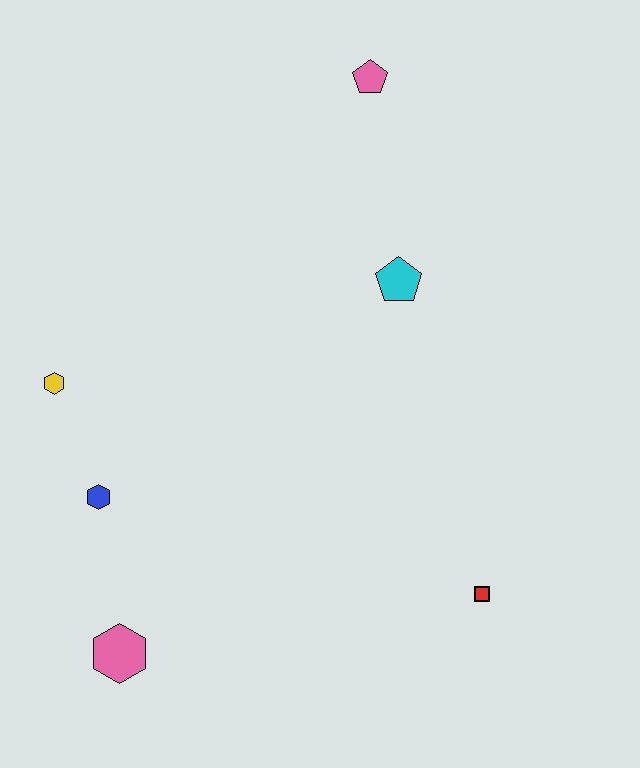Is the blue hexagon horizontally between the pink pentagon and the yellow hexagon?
Yes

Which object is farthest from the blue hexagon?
The pink pentagon is farthest from the blue hexagon.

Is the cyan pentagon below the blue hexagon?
No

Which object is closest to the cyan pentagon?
The pink pentagon is closest to the cyan pentagon.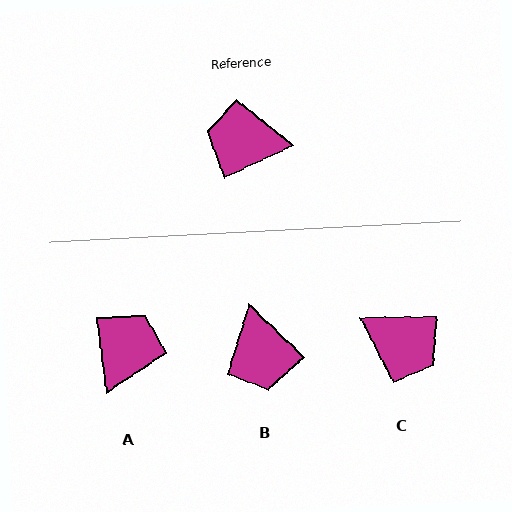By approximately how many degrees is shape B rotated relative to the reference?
Approximately 111 degrees counter-clockwise.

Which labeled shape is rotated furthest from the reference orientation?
C, about 156 degrees away.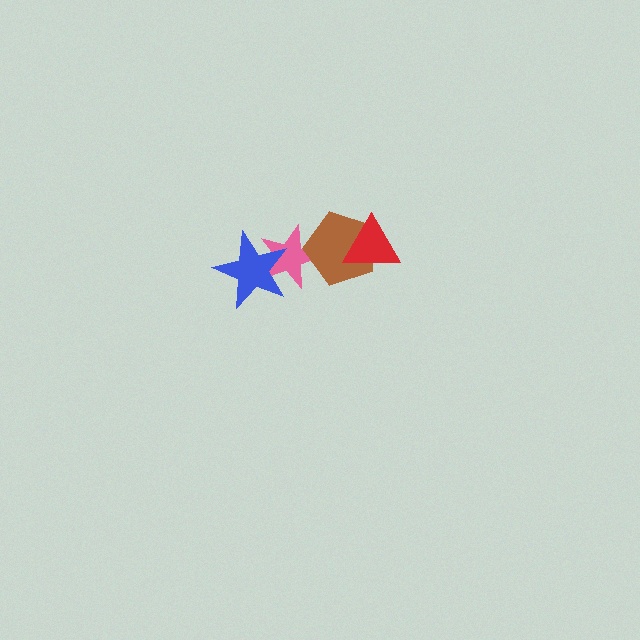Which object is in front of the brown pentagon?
The red triangle is in front of the brown pentagon.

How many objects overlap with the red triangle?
1 object overlaps with the red triangle.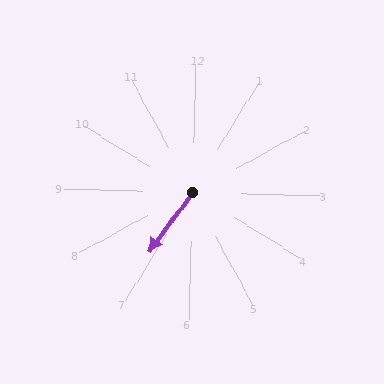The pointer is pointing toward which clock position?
Roughly 7 o'clock.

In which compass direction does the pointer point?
Southwest.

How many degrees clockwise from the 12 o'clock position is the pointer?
Approximately 215 degrees.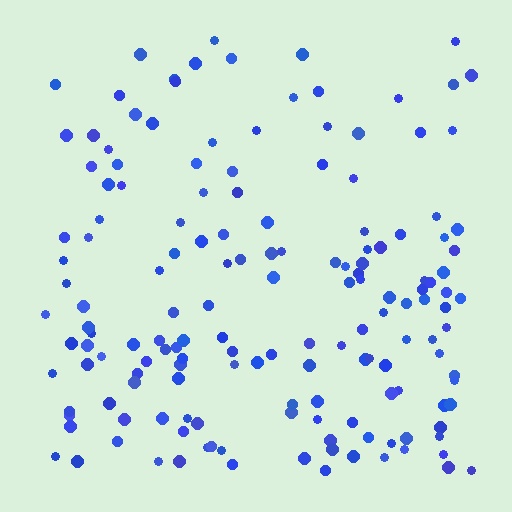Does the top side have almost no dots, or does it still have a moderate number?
Still a moderate number, just noticeably fewer than the bottom.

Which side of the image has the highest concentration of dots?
The bottom.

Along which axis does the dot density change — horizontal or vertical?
Vertical.